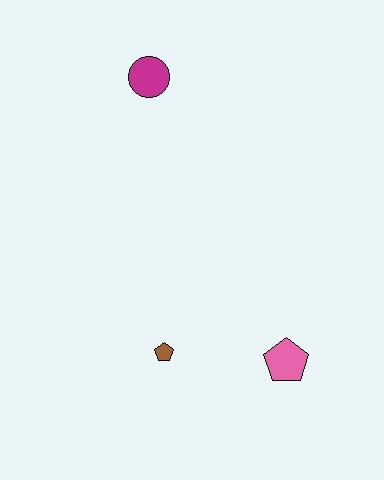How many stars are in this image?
There are no stars.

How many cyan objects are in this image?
There are no cyan objects.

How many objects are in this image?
There are 3 objects.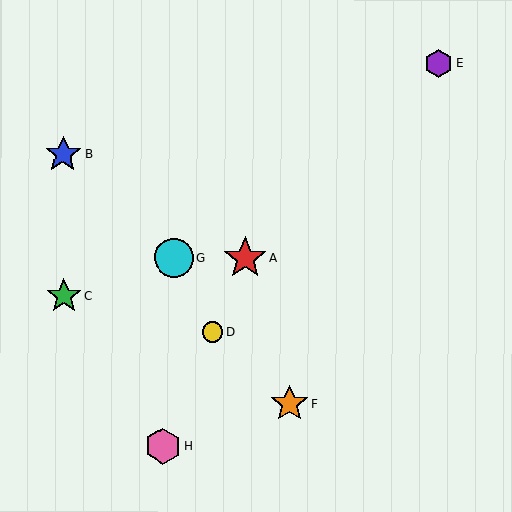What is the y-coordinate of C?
Object C is at y≈296.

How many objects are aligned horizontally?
2 objects (A, G) are aligned horizontally.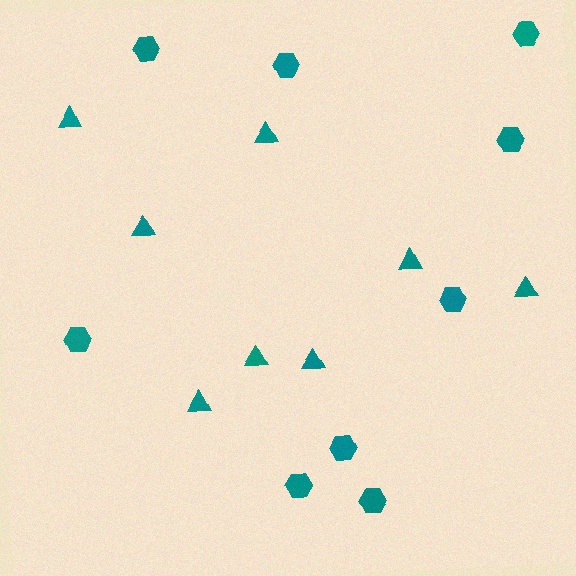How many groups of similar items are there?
There are 2 groups: one group of triangles (8) and one group of hexagons (9).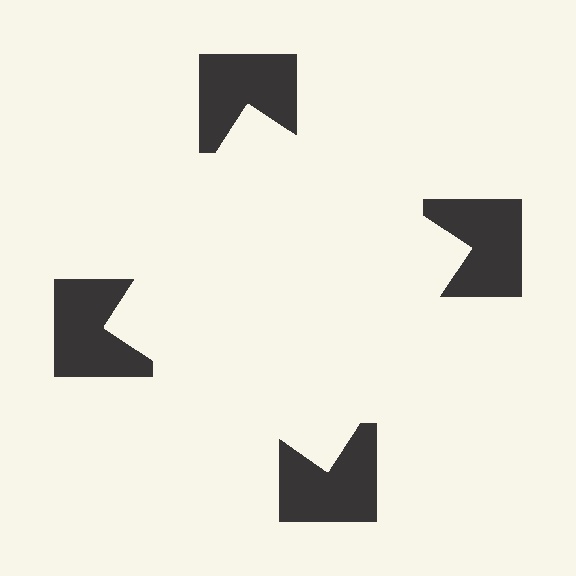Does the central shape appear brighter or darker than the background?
It typically appears slightly brighter than the background, even though no actual brightness change is drawn.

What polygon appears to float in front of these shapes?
An illusory square — its edges are inferred from the aligned wedge cuts in the notched squares, not physically drawn.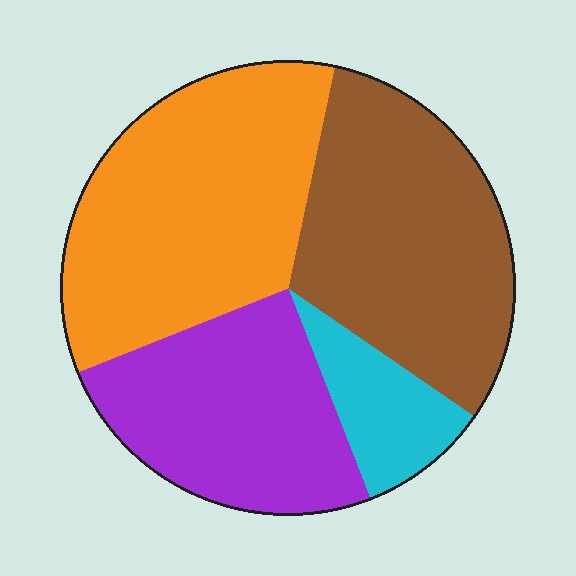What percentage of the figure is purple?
Purple takes up between a sixth and a third of the figure.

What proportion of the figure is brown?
Brown covers around 30% of the figure.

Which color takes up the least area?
Cyan, at roughly 10%.